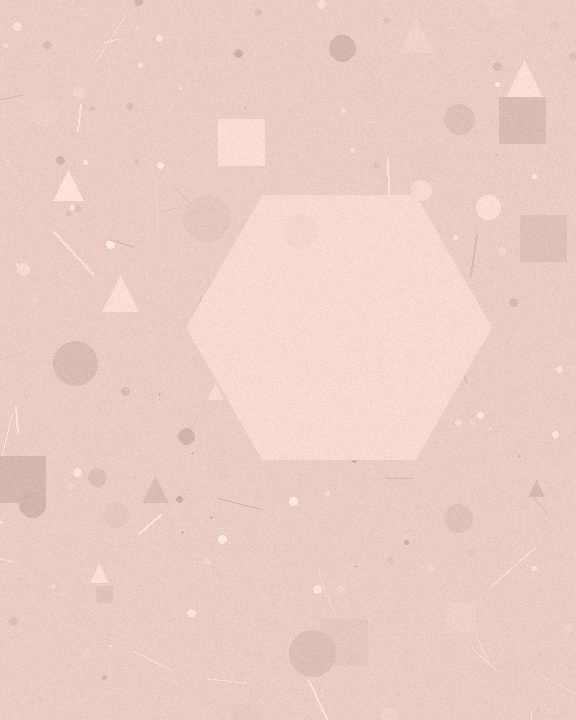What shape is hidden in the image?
A hexagon is hidden in the image.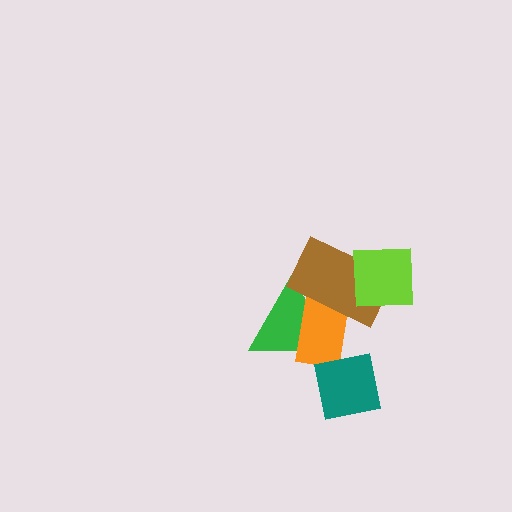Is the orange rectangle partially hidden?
Yes, it is partially covered by another shape.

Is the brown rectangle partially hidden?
Yes, it is partially covered by another shape.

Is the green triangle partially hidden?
Yes, it is partially covered by another shape.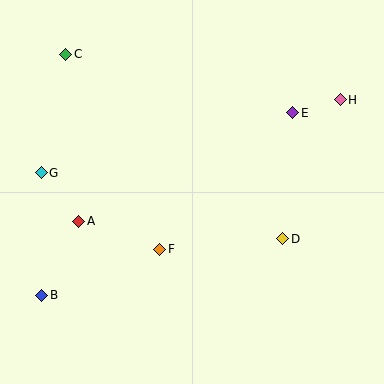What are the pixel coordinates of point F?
Point F is at (160, 249).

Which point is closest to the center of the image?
Point F at (160, 249) is closest to the center.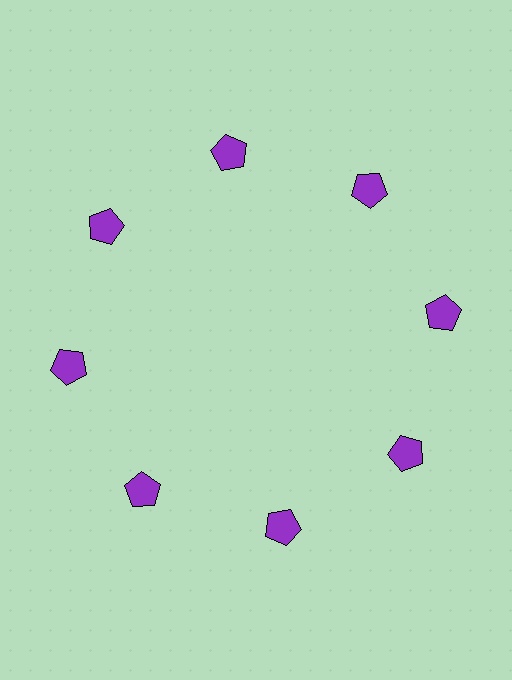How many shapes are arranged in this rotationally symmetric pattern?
There are 8 shapes, arranged in 8 groups of 1.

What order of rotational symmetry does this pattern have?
This pattern has 8-fold rotational symmetry.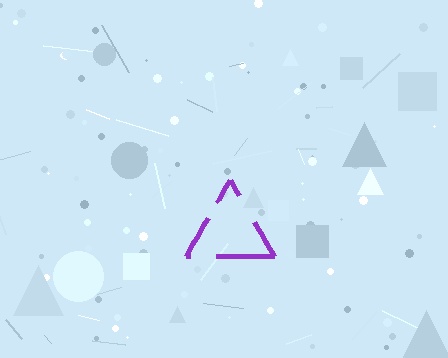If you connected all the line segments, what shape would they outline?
They would outline a triangle.